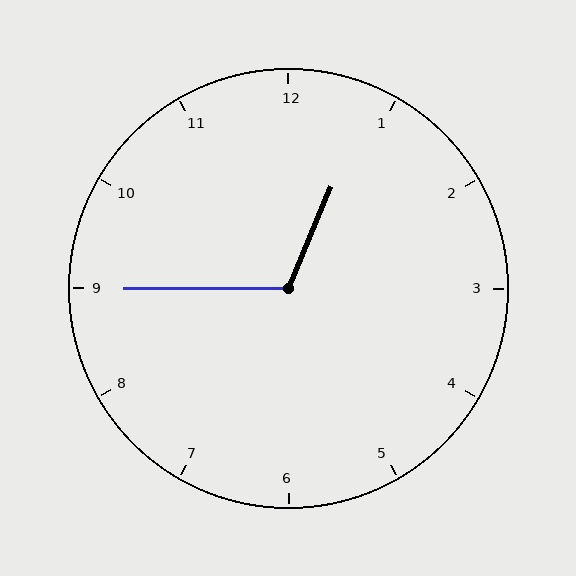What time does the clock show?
12:45.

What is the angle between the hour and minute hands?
Approximately 112 degrees.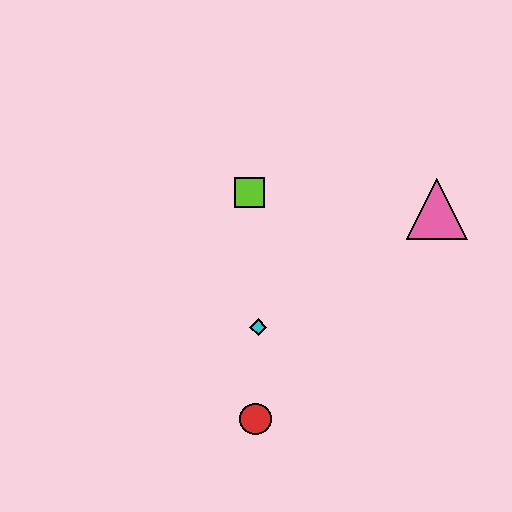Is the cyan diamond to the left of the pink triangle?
Yes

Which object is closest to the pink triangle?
The lime square is closest to the pink triangle.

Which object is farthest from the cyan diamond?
The pink triangle is farthest from the cyan diamond.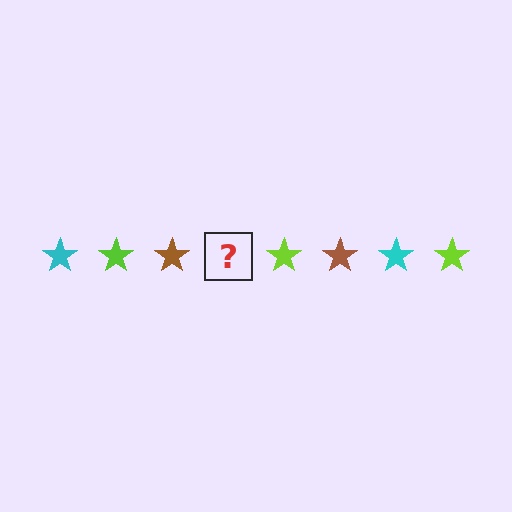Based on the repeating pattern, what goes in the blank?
The blank should be a cyan star.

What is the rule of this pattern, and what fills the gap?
The rule is that the pattern cycles through cyan, lime, brown stars. The gap should be filled with a cyan star.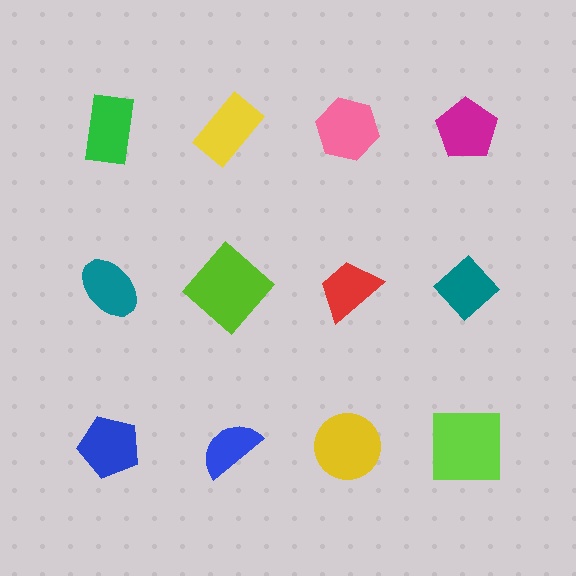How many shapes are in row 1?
4 shapes.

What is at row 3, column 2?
A blue semicircle.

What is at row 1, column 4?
A magenta pentagon.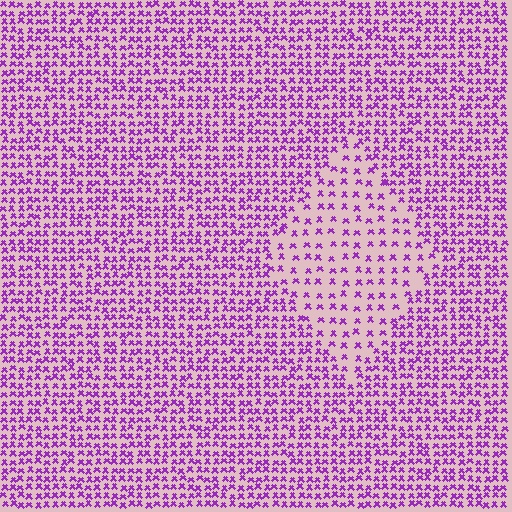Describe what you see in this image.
The image contains small purple elements arranged at two different densities. A diamond-shaped region is visible where the elements are less densely packed than the surrounding area.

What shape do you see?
I see a diamond.